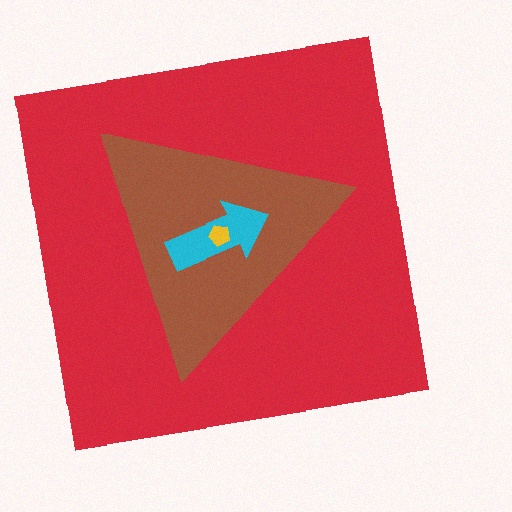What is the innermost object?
The yellow pentagon.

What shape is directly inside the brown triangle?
The cyan arrow.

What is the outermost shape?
The red square.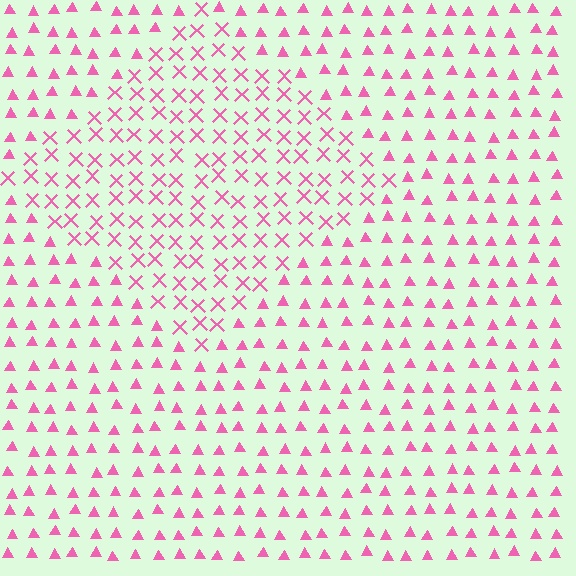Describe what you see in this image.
The image is filled with small pink elements arranged in a uniform grid. A diamond-shaped region contains X marks, while the surrounding area contains triangles. The boundary is defined purely by the change in element shape.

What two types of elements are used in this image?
The image uses X marks inside the diamond region and triangles outside it.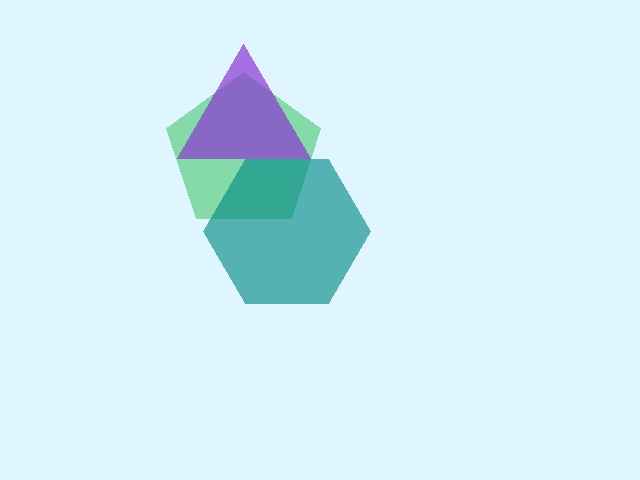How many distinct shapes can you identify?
There are 3 distinct shapes: a green pentagon, a purple triangle, a teal hexagon.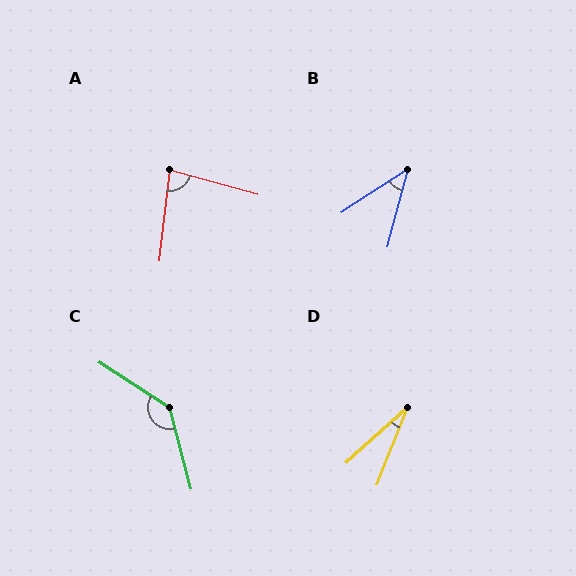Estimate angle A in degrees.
Approximately 82 degrees.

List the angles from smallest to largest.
D (26°), B (42°), A (82°), C (138°).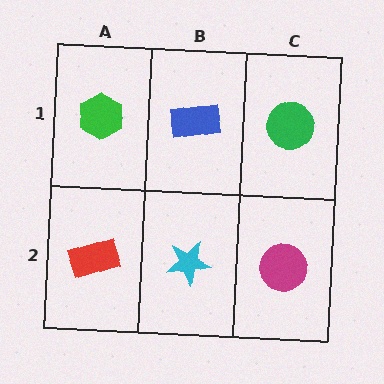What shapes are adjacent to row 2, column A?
A green hexagon (row 1, column A), a cyan star (row 2, column B).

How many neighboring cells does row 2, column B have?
3.